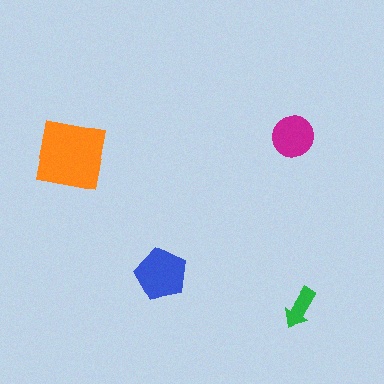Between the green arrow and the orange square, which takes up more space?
The orange square.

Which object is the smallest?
The green arrow.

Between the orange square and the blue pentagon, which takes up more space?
The orange square.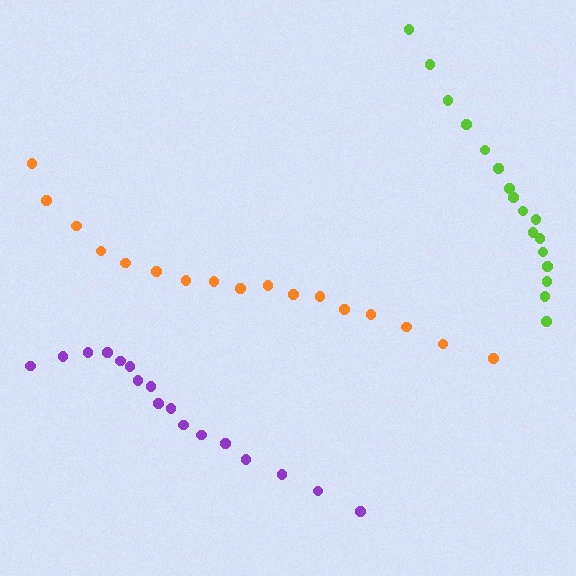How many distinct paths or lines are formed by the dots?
There are 3 distinct paths.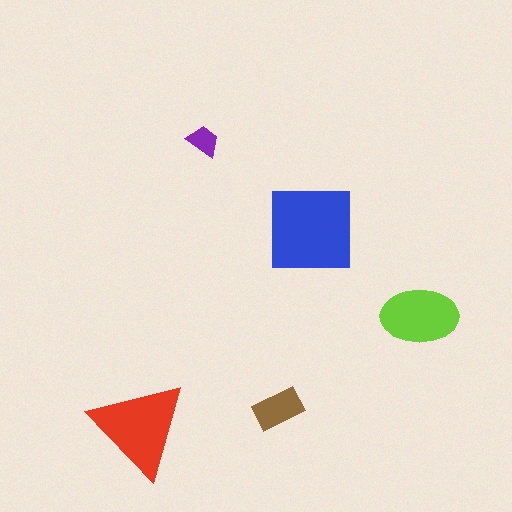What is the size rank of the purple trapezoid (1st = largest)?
5th.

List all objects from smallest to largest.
The purple trapezoid, the brown rectangle, the lime ellipse, the red triangle, the blue square.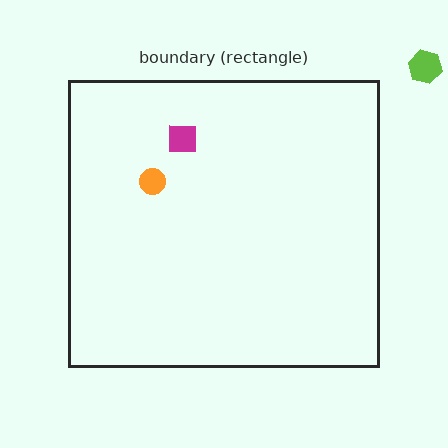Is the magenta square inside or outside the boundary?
Inside.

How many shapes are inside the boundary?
2 inside, 1 outside.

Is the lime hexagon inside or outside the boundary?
Outside.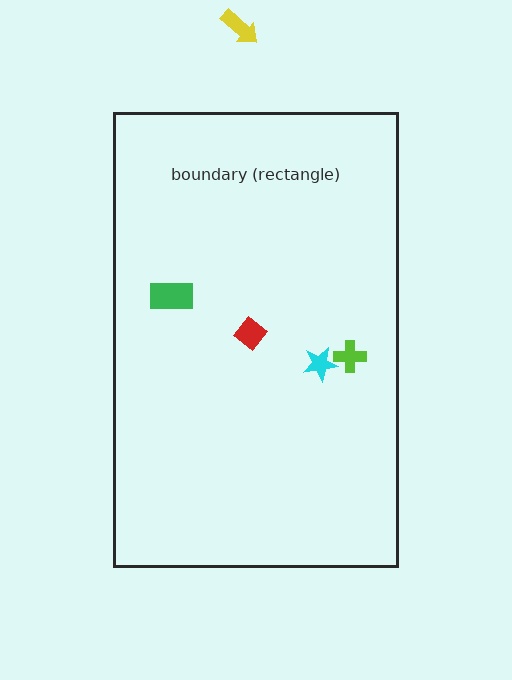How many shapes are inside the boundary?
4 inside, 1 outside.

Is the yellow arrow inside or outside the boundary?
Outside.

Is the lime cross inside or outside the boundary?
Inside.